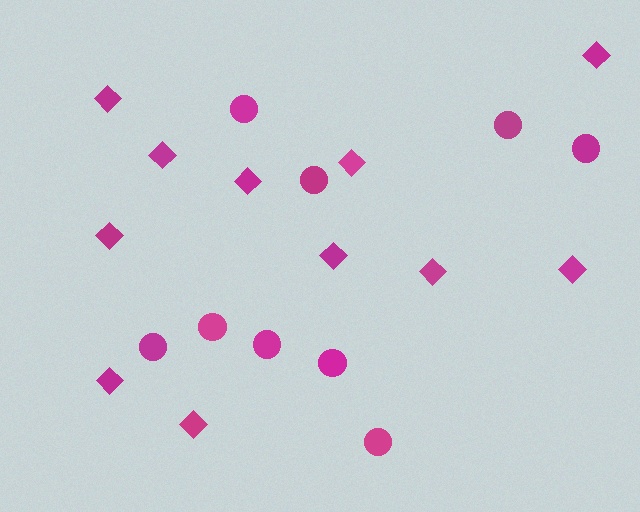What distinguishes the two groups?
There are 2 groups: one group of diamonds (11) and one group of circles (9).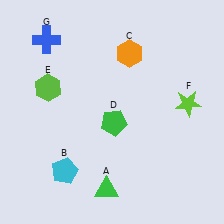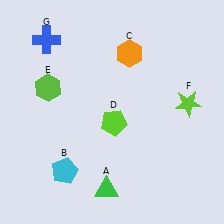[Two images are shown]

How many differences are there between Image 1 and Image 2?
There is 1 difference between the two images.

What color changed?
The pentagon (D) changed from green in Image 1 to lime in Image 2.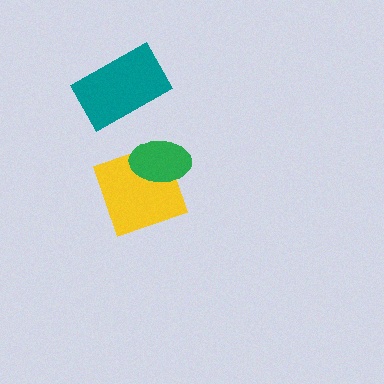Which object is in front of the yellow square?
The green ellipse is in front of the yellow square.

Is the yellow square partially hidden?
Yes, it is partially covered by another shape.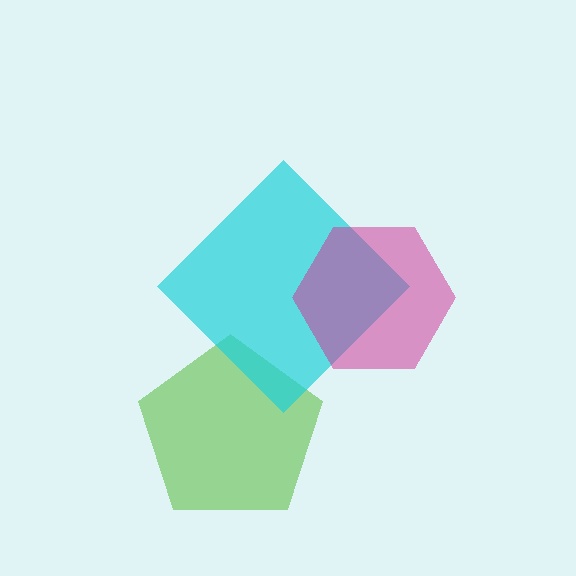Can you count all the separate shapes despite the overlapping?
Yes, there are 3 separate shapes.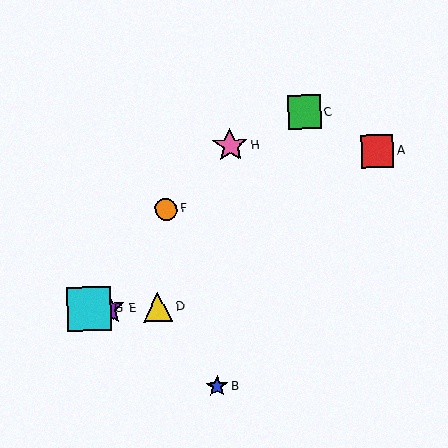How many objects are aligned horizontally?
3 objects (D, E, G) are aligned horizontally.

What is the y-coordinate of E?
Object E is at y≈308.